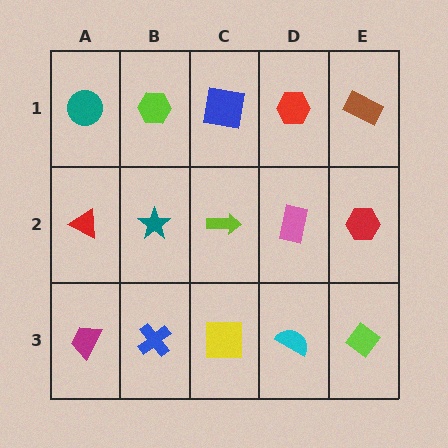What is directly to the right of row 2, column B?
A lime arrow.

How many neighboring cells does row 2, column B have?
4.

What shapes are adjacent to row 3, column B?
A teal star (row 2, column B), a magenta trapezoid (row 3, column A), a yellow square (row 3, column C).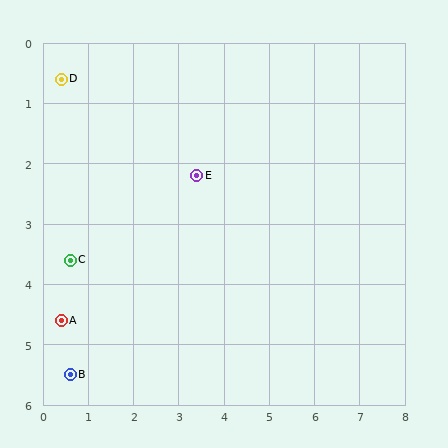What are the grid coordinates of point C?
Point C is at approximately (0.6, 3.6).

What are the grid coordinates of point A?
Point A is at approximately (0.4, 4.6).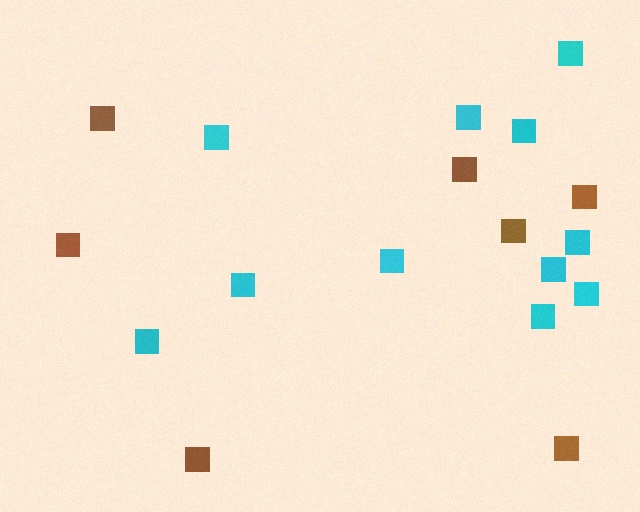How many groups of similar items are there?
There are 2 groups: one group of brown squares (7) and one group of cyan squares (11).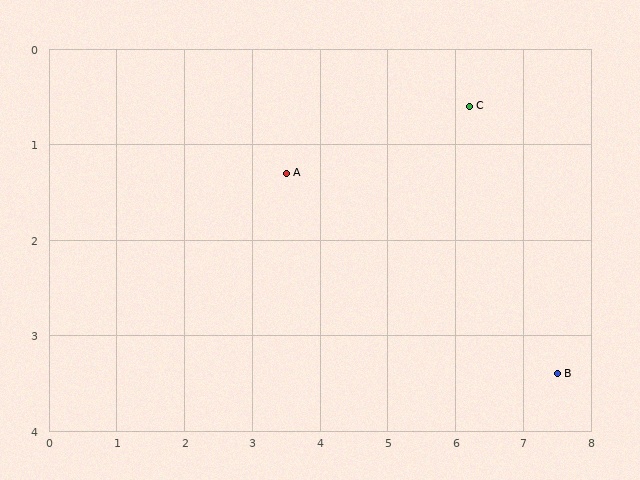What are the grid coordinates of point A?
Point A is at approximately (3.5, 1.3).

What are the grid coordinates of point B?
Point B is at approximately (7.5, 3.4).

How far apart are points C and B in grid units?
Points C and B are about 3.1 grid units apart.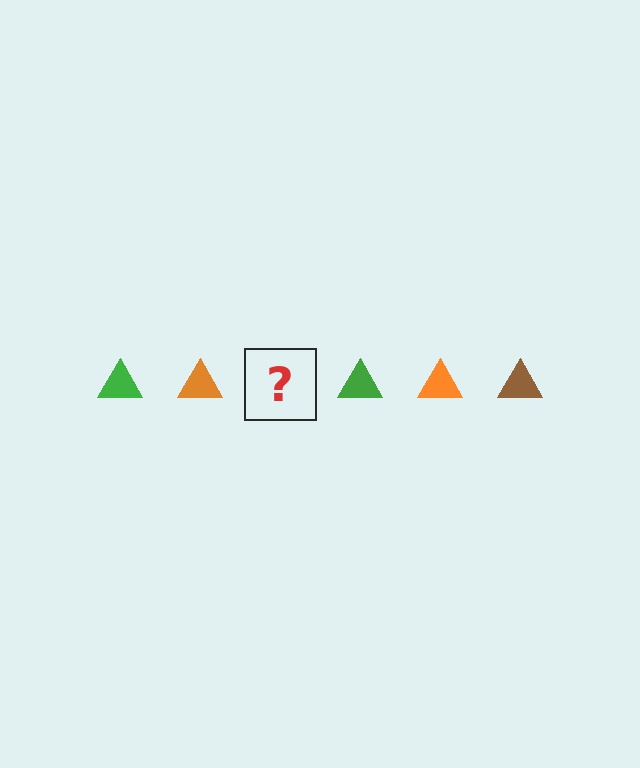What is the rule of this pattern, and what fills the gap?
The rule is that the pattern cycles through green, orange, brown triangles. The gap should be filled with a brown triangle.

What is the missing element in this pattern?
The missing element is a brown triangle.